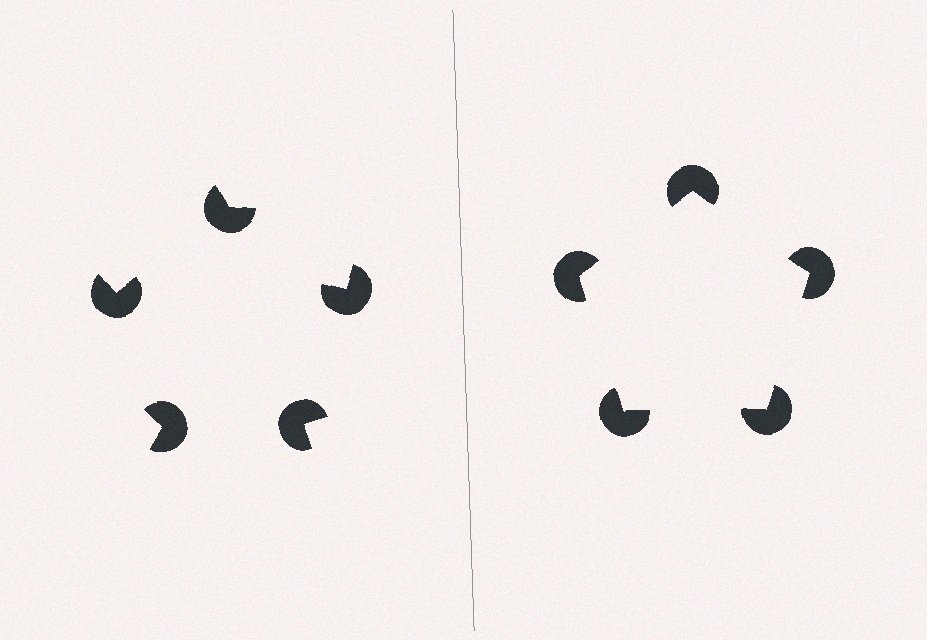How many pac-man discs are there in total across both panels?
10 — 5 on each side.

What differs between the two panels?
The pac-man discs are positioned identically on both sides; only the wedge orientations differ. On the right they align to a pentagon; on the left they are misaligned.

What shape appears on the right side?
An illusory pentagon.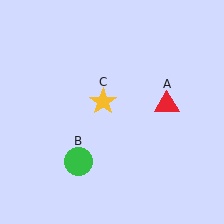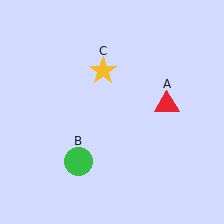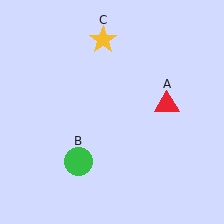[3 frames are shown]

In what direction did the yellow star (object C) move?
The yellow star (object C) moved up.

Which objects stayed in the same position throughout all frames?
Red triangle (object A) and green circle (object B) remained stationary.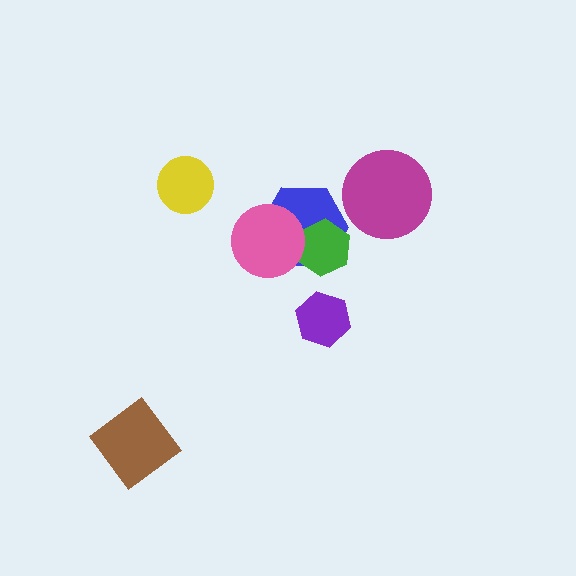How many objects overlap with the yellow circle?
0 objects overlap with the yellow circle.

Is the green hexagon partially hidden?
Yes, it is partially covered by another shape.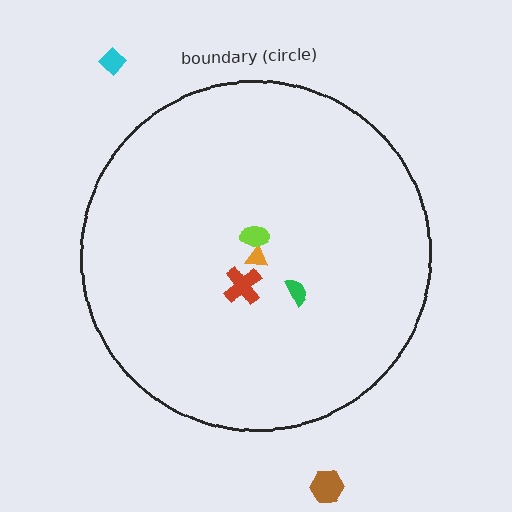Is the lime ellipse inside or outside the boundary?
Inside.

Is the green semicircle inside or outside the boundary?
Inside.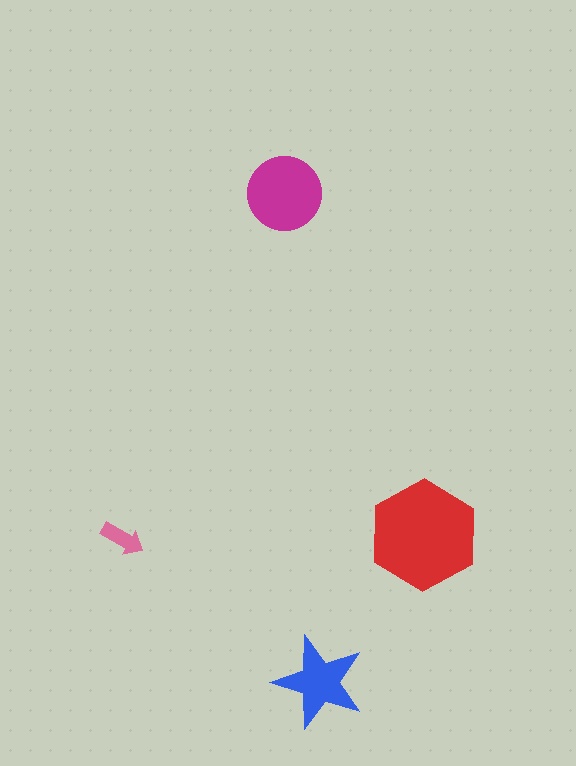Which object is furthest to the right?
The red hexagon is rightmost.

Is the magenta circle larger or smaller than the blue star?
Larger.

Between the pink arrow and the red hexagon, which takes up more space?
The red hexagon.